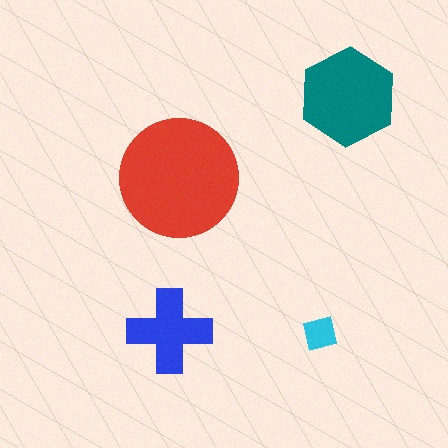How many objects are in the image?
There are 4 objects in the image.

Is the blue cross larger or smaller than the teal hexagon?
Smaller.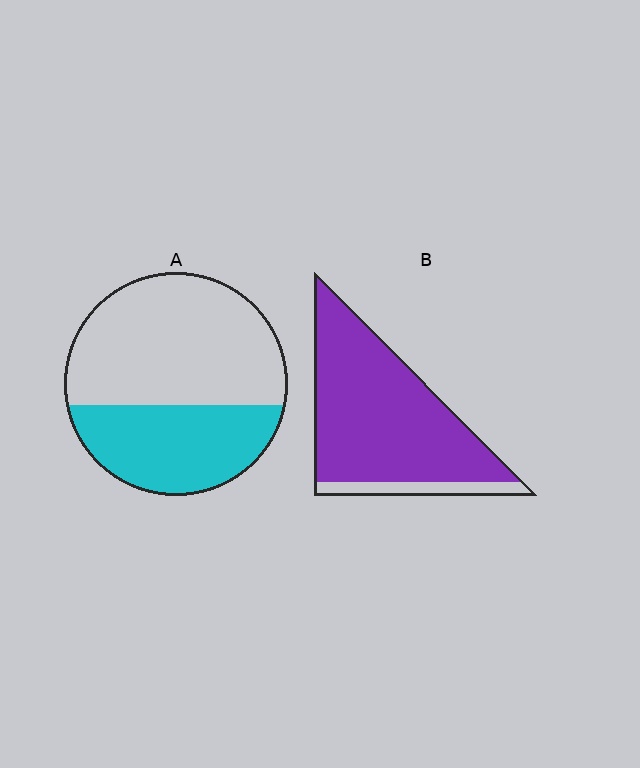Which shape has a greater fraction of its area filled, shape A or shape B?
Shape B.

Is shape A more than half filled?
No.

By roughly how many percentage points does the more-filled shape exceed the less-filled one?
By roughly 50 percentage points (B over A).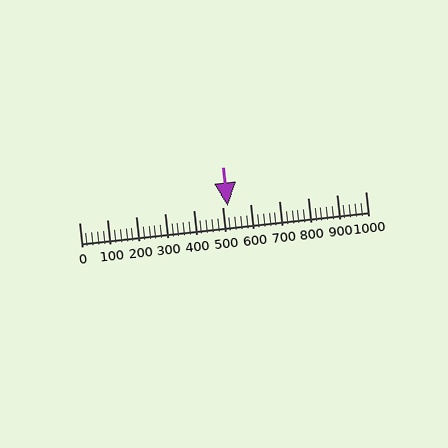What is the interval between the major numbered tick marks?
The major tick marks are spaced 100 units apart.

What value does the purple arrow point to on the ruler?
The purple arrow points to approximately 520.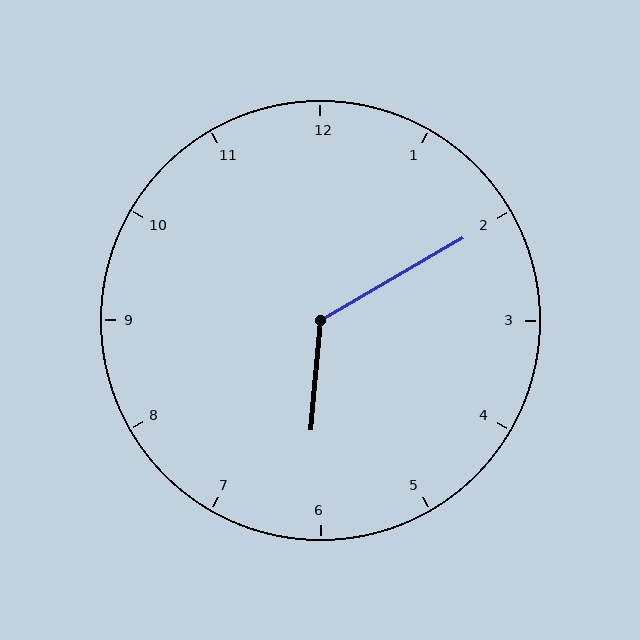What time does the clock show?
6:10.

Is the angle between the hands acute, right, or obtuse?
It is obtuse.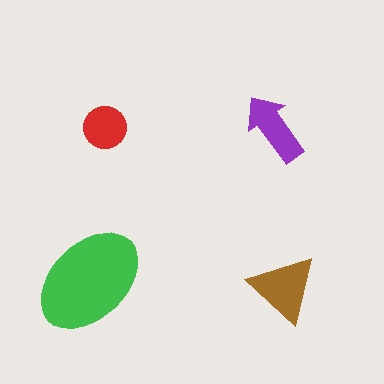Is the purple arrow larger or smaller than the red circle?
Larger.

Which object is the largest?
The green ellipse.